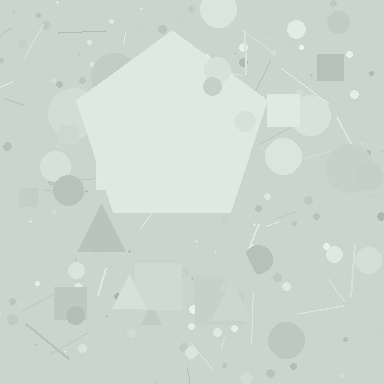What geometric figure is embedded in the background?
A pentagon is embedded in the background.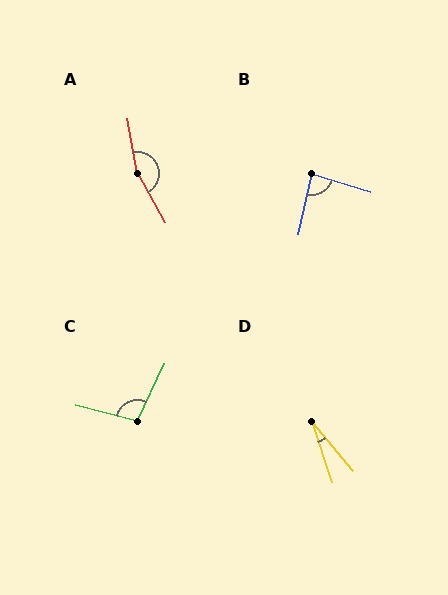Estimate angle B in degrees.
Approximately 86 degrees.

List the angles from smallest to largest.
D (22°), B (86°), C (101°), A (160°).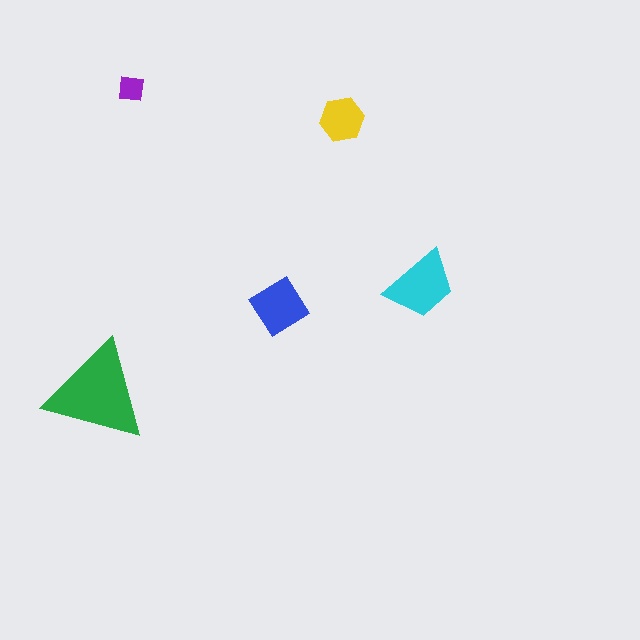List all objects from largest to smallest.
The green triangle, the cyan trapezoid, the blue diamond, the yellow hexagon, the purple square.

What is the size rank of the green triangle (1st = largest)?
1st.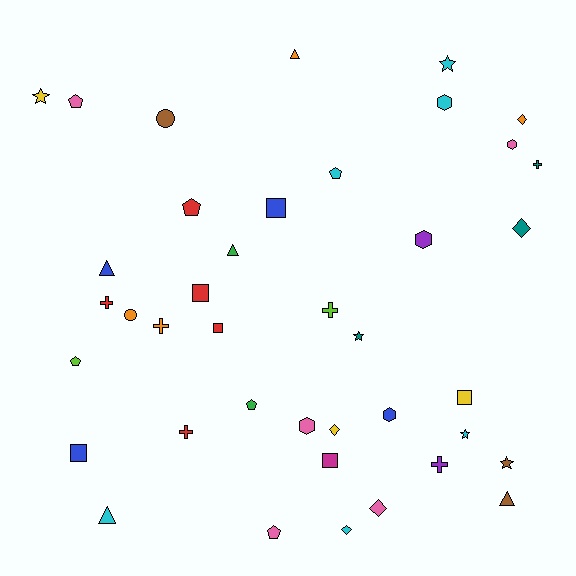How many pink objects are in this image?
There are 5 pink objects.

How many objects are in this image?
There are 40 objects.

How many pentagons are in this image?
There are 6 pentagons.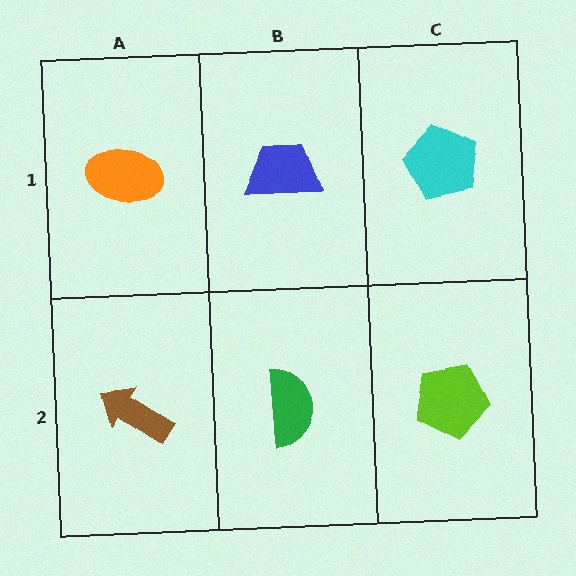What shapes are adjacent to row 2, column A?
An orange ellipse (row 1, column A), a green semicircle (row 2, column B).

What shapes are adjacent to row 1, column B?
A green semicircle (row 2, column B), an orange ellipse (row 1, column A), a cyan pentagon (row 1, column C).